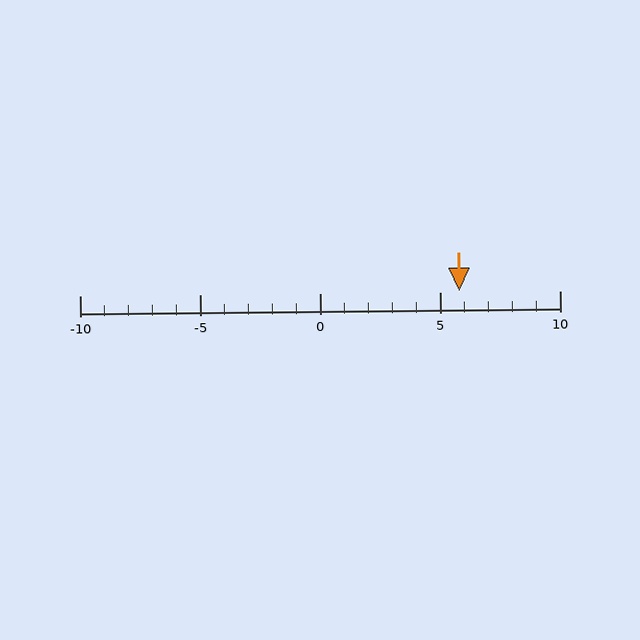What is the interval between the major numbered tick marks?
The major tick marks are spaced 5 units apart.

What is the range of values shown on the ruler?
The ruler shows values from -10 to 10.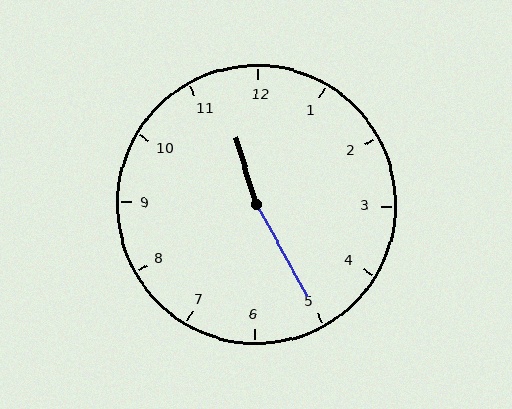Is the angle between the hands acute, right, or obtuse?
It is obtuse.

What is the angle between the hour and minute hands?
Approximately 168 degrees.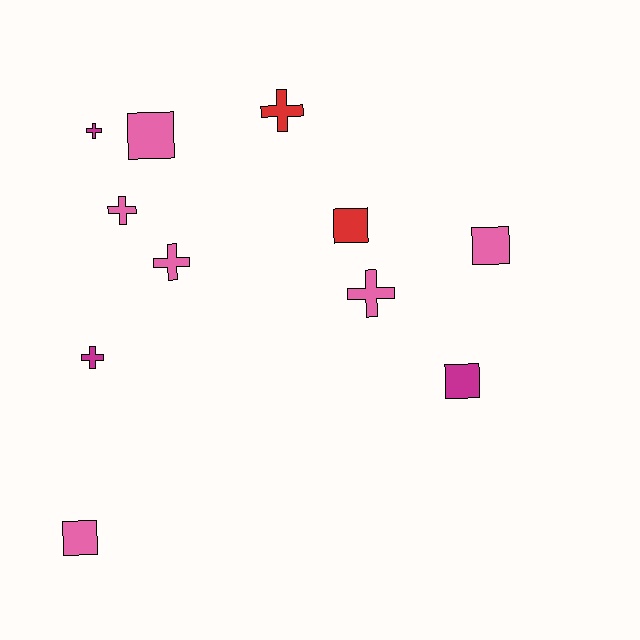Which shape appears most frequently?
Cross, with 6 objects.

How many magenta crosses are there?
There are 2 magenta crosses.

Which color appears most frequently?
Pink, with 6 objects.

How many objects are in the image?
There are 11 objects.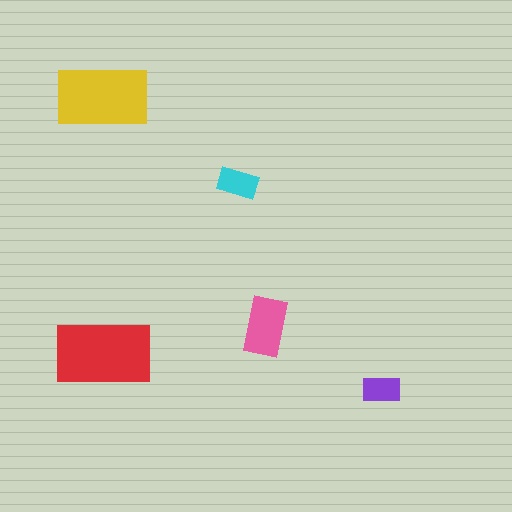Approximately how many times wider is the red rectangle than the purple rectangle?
About 2.5 times wider.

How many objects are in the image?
There are 5 objects in the image.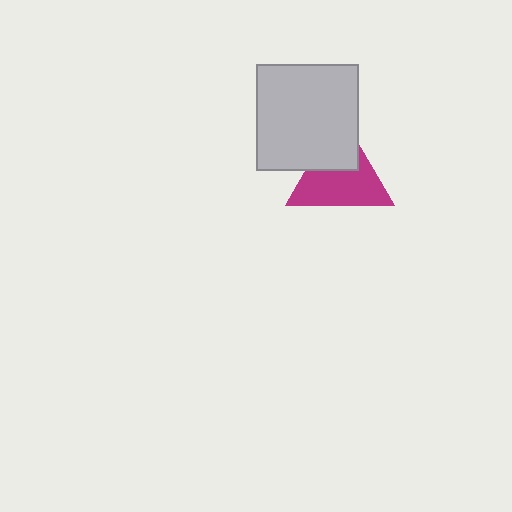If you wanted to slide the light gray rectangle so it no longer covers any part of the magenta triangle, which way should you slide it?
Slide it toward the upper-left — that is the most direct way to separate the two shapes.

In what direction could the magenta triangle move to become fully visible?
The magenta triangle could move toward the lower-right. That would shift it out from behind the light gray rectangle entirely.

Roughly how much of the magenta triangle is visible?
About half of it is visible (roughly 63%).